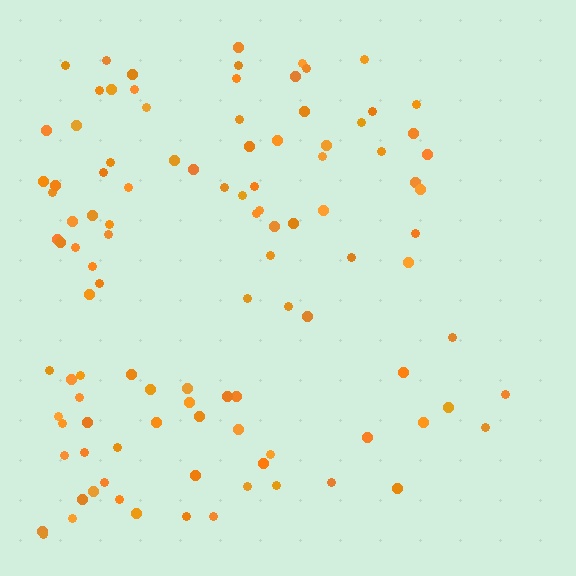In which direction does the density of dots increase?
From right to left, with the left side densest.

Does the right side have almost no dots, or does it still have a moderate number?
Still a moderate number, just noticeably fewer than the left.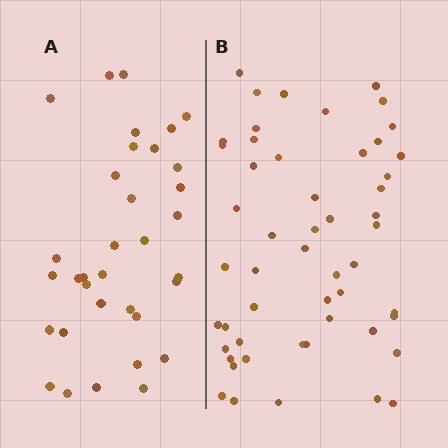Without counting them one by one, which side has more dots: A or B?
Region B (the right region) has more dots.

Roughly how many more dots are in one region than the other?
Region B has approximately 20 more dots than region A.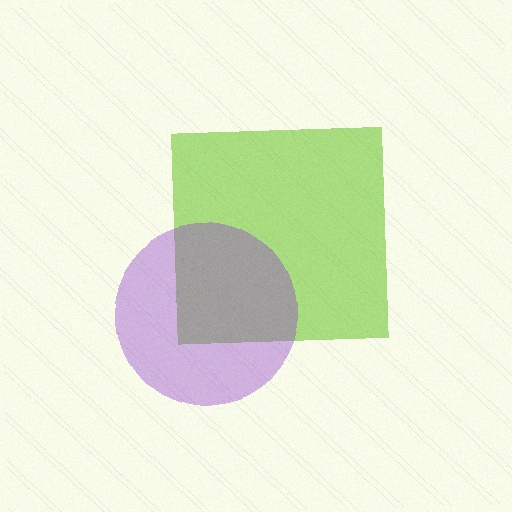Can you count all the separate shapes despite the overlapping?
Yes, there are 2 separate shapes.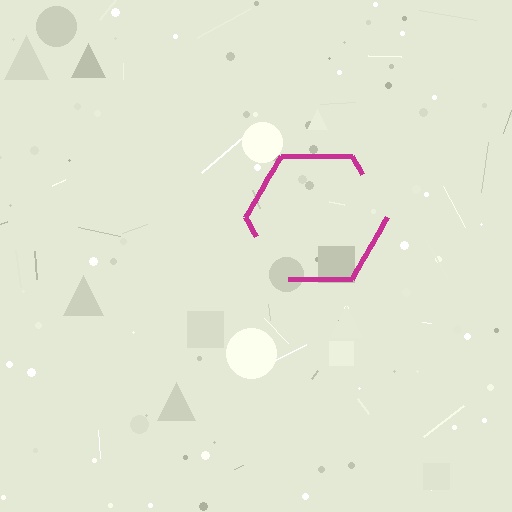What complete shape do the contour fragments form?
The contour fragments form a hexagon.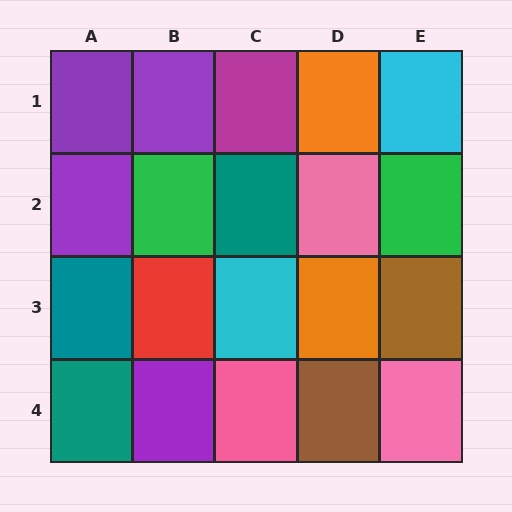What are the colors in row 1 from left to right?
Purple, purple, magenta, orange, cyan.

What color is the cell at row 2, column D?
Pink.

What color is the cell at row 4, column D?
Brown.